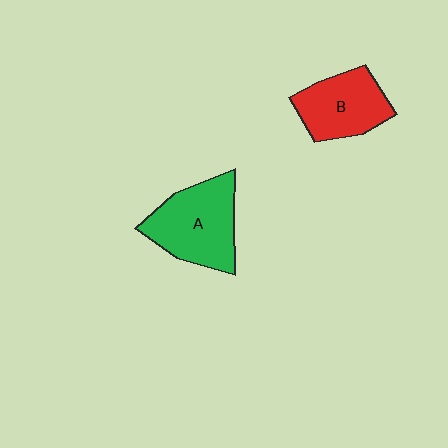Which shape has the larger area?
Shape A (green).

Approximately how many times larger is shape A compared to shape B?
Approximately 1.3 times.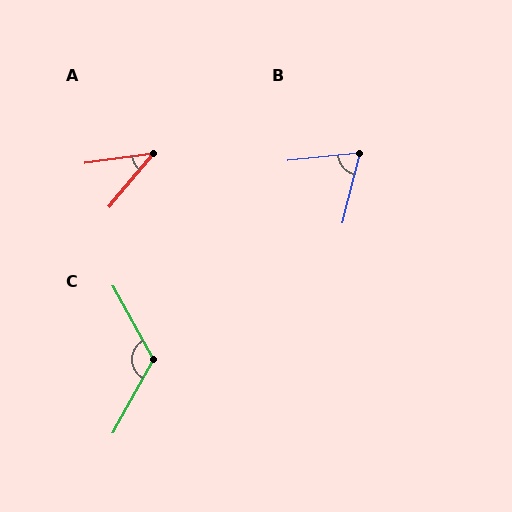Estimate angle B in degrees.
Approximately 70 degrees.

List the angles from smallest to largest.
A (42°), B (70°), C (122°).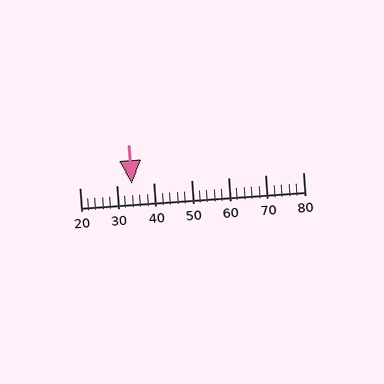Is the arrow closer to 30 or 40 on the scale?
The arrow is closer to 30.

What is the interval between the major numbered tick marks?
The major tick marks are spaced 10 units apart.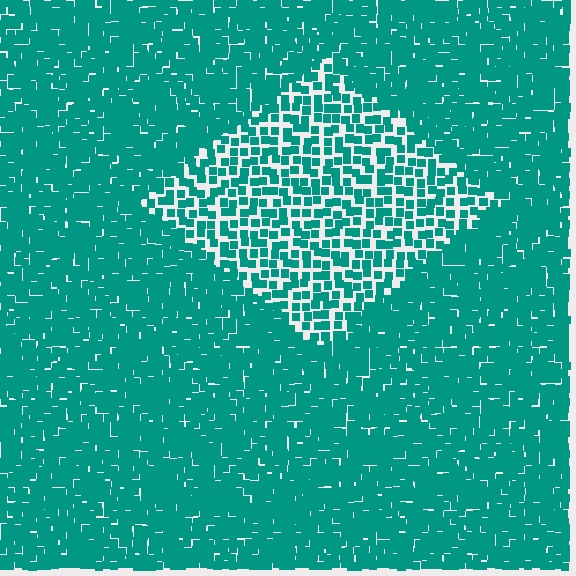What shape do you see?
I see a diamond.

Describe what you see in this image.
The image contains small teal elements arranged at two different densities. A diamond-shaped region is visible where the elements are less densely packed than the surrounding area.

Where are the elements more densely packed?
The elements are more densely packed outside the diamond boundary.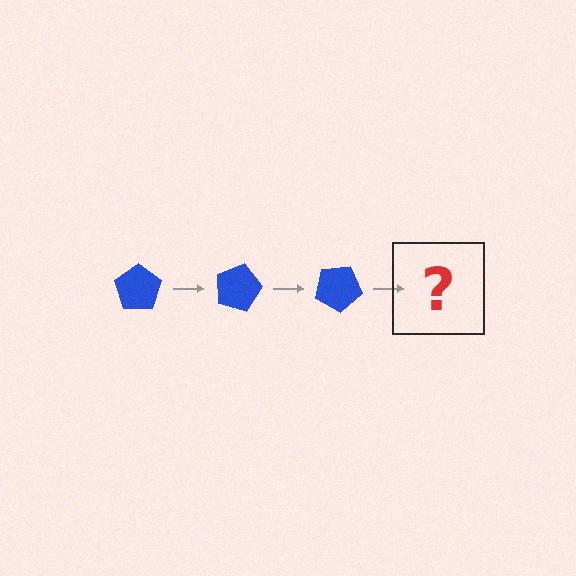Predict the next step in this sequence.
The next step is a blue pentagon rotated 45 degrees.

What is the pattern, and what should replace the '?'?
The pattern is that the pentagon rotates 15 degrees each step. The '?' should be a blue pentagon rotated 45 degrees.